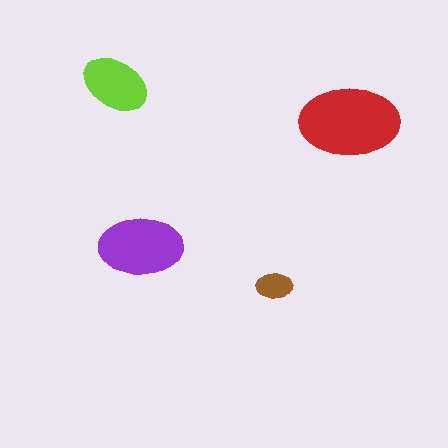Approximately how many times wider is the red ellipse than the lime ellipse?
About 1.5 times wider.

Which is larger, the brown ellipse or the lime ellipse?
The lime one.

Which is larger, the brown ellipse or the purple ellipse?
The purple one.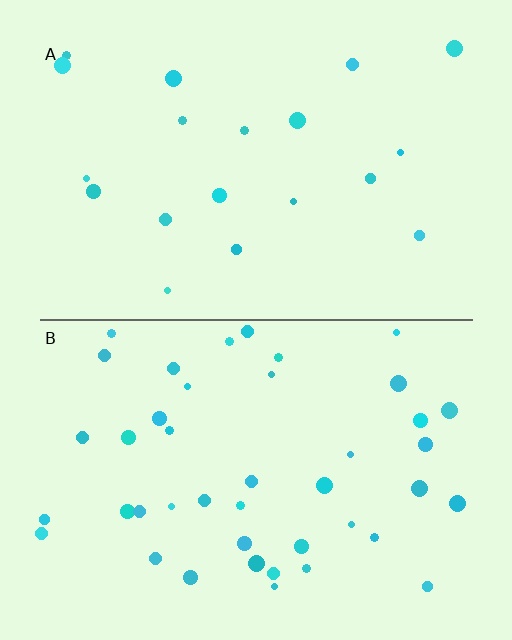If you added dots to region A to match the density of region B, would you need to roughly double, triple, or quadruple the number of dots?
Approximately double.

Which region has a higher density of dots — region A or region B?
B (the bottom).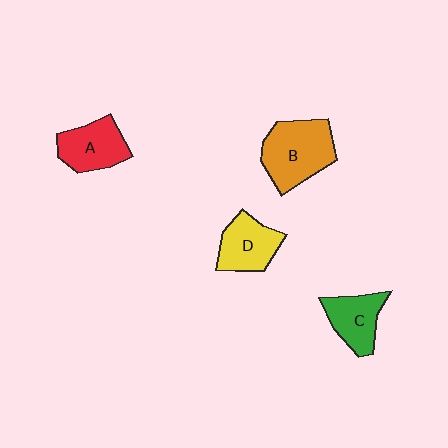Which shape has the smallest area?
Shape C (green).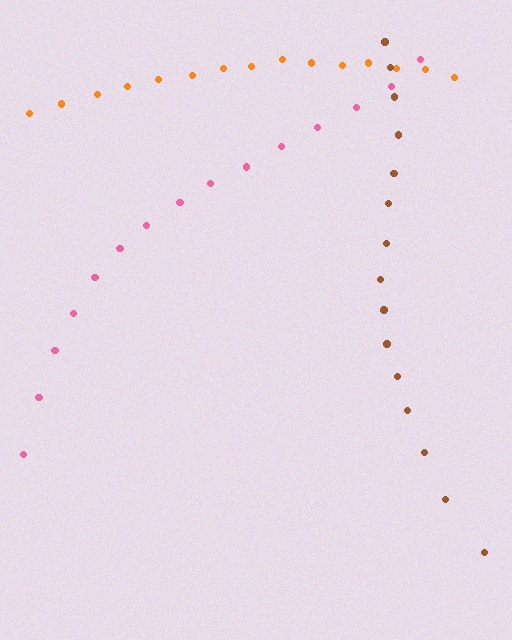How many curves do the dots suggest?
There are 3 distinct paths.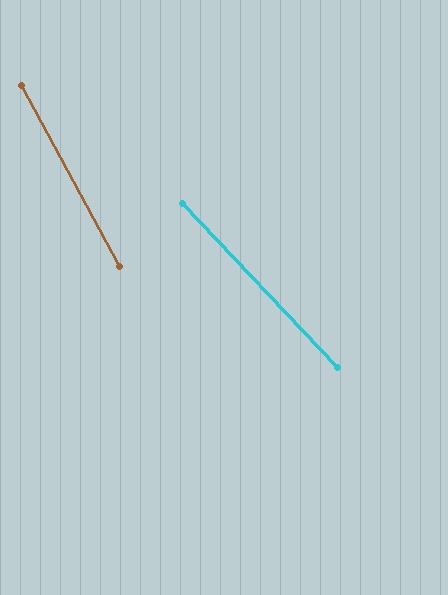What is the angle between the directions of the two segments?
Approximately 15 degrees.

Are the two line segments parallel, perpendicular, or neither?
Neither parallel nor perpendicular — they differ by about 15°.